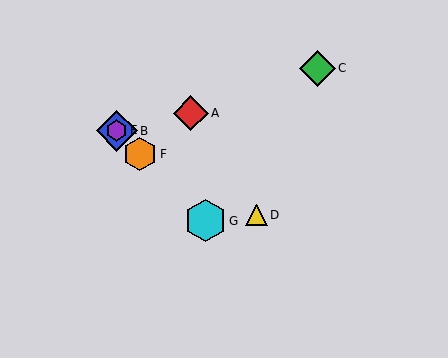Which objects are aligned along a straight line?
Objects B, E, F, G are aligned along a straight line.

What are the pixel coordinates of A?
Object A is at (191, 113).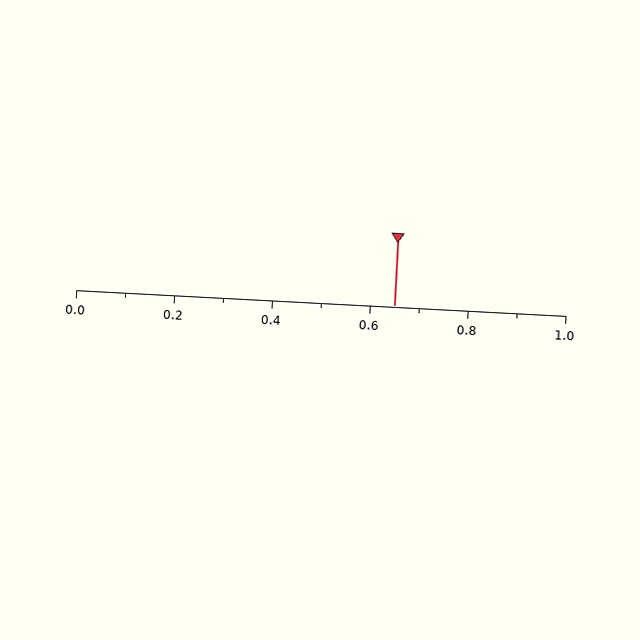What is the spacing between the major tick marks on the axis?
The major ticks are spaced 0.2 apart.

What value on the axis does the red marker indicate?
The marker indicates approximately 0.65.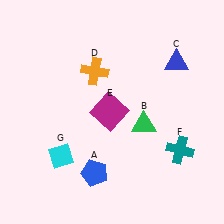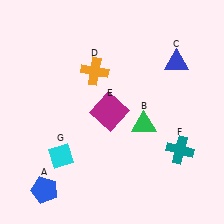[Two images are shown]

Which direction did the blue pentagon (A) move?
The blue pentagon (A) moved left.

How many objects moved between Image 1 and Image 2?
1 object moved between the two images.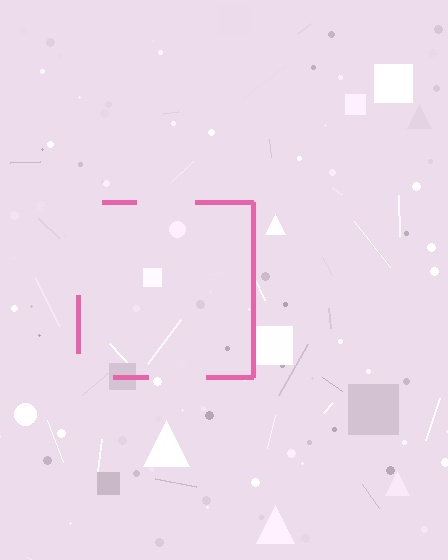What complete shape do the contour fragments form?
The contour fragments form a square.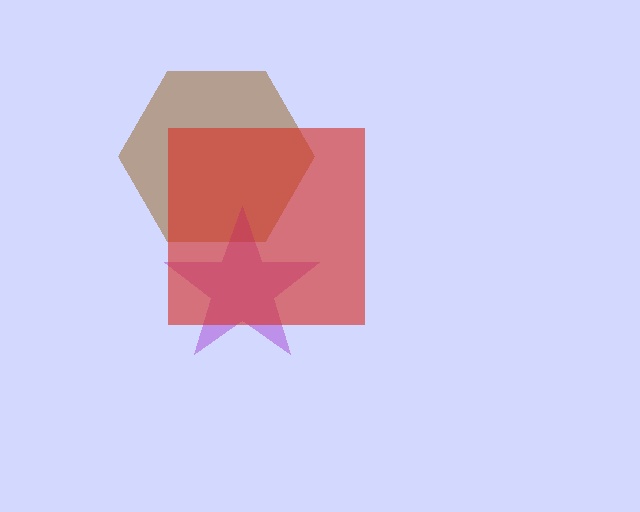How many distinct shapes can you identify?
There are 3 distinct shapes: a brown hexagon, a purple star, a red square.